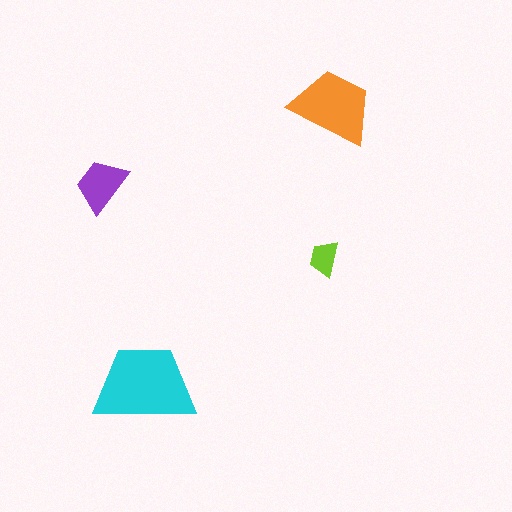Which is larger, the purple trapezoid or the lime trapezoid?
The purple one.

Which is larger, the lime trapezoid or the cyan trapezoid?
The cyan one.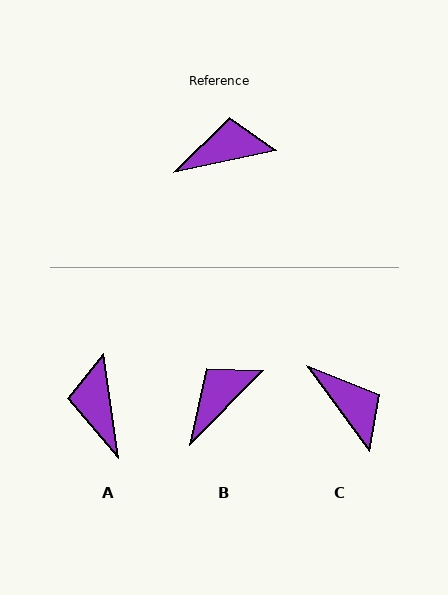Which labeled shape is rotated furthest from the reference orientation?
A, about 86 degrees away.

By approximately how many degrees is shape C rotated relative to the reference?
Approximately 65 degrees clockwise.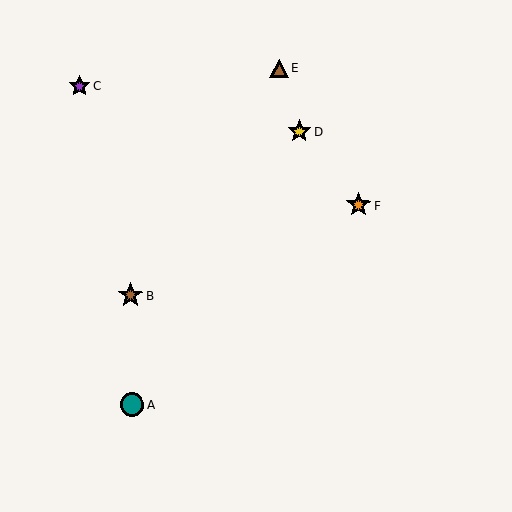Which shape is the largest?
The brown star (labeled B) is the largest.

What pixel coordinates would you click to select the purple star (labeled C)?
Click at (79, 86) to select the purple star C.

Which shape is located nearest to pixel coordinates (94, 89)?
The purple star (labeled C) at (79, 86) is nearest to that location.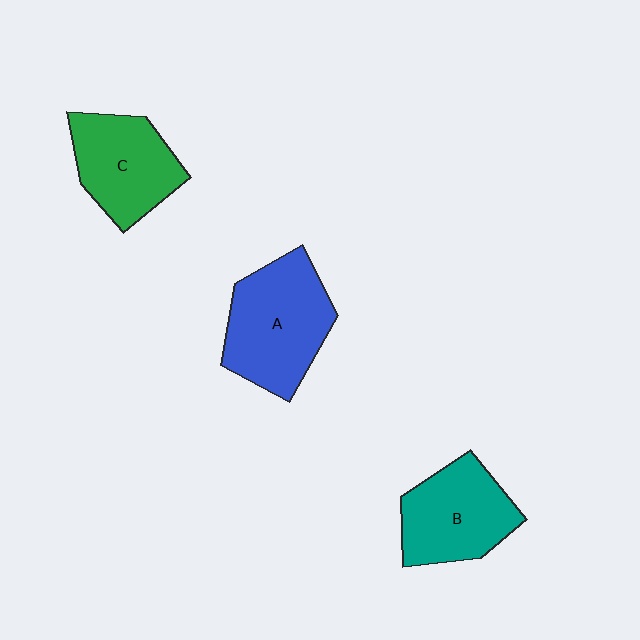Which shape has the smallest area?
Shape C (green).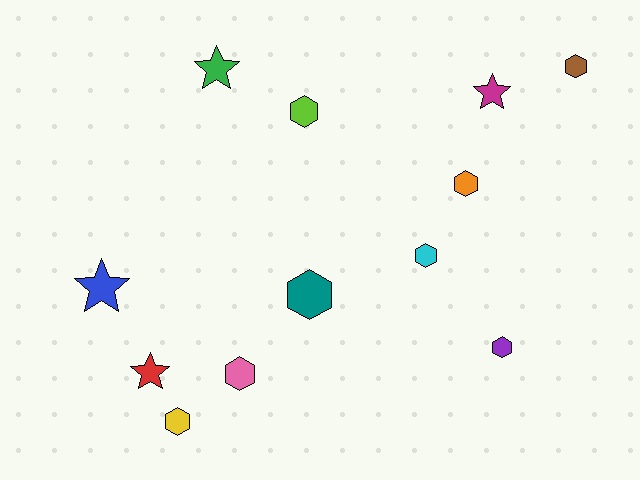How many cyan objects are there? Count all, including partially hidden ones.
There is 1 cyan object.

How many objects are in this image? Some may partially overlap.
There are 12 objects.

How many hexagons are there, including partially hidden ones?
There are 8 hexagons.